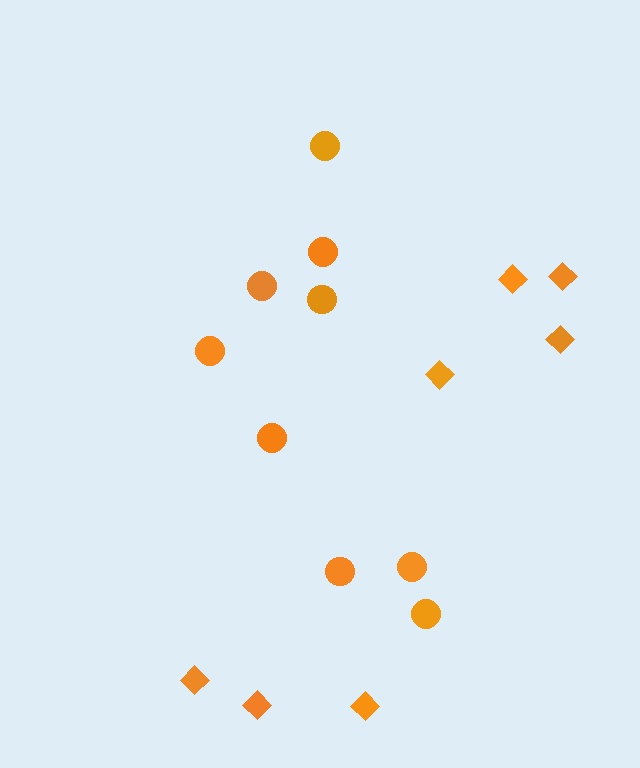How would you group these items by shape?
There are 2 groups: one group of circles (9) and one group of diamonds (7).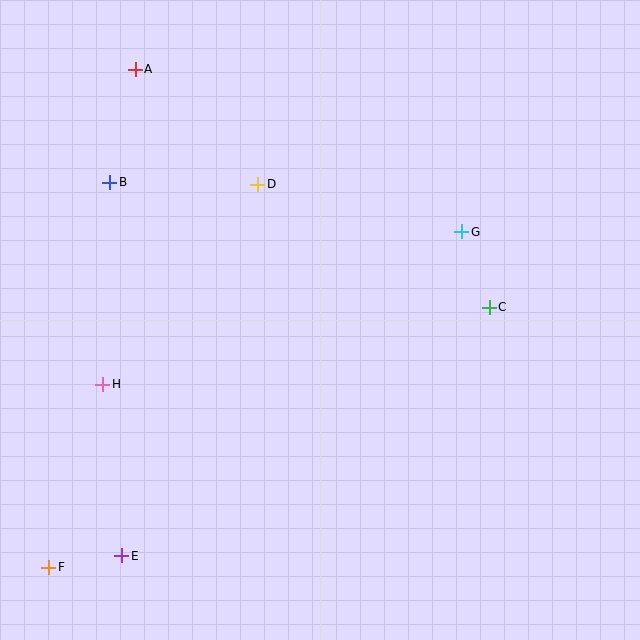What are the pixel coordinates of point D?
Point D is at (258, 184).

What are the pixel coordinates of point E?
Point E is at (122, 556).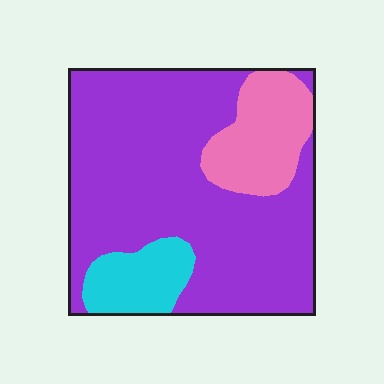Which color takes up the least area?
Cyan, at roughly 10%.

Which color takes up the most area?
Purple, at roughly 75%.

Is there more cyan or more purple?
Purple.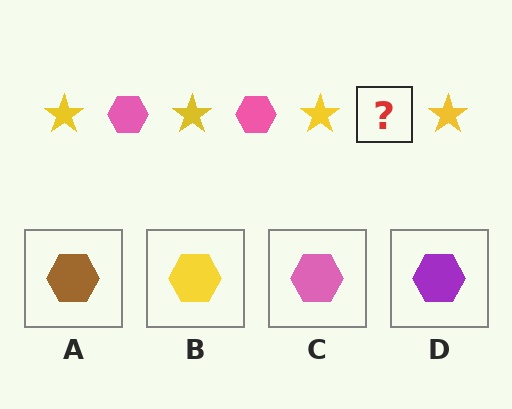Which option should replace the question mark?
Option C.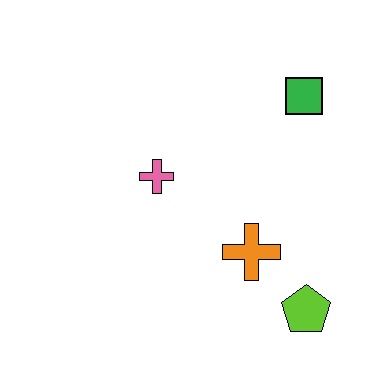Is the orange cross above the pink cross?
No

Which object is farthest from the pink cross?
The lime pentagon is farthest from the pink cross.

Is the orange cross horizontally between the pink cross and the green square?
Yes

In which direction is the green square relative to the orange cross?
The green square is above the orange cross.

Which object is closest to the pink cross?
The orange cross is closest to the pink cross.